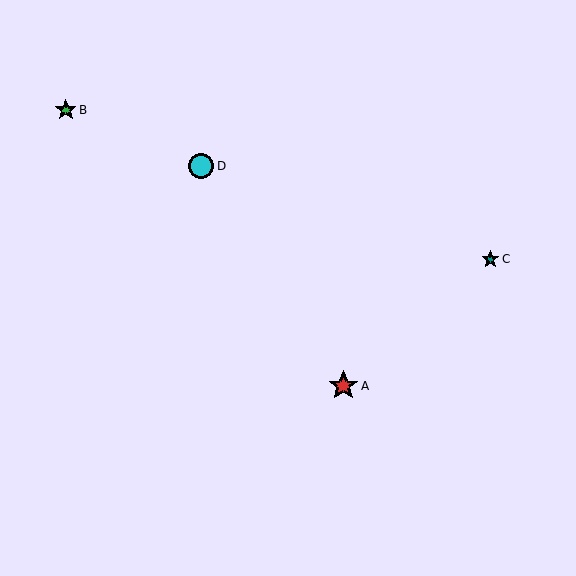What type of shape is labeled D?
Shape D is a cyan circle.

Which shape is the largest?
The red star (labeled A) is the largest.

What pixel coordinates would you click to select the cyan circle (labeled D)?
Click at (201, 166) to select the cyan circle D.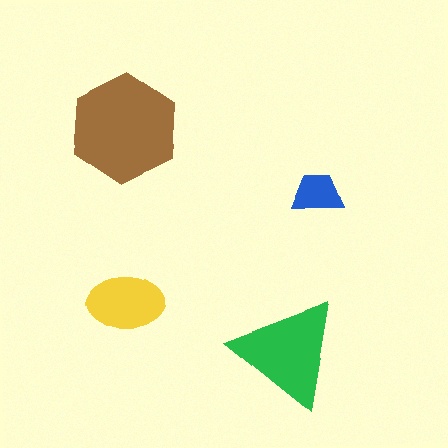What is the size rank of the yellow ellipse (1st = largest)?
3rd.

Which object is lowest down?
The green triangle is bottommost.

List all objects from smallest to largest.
The blue trapezoid, the yellow ellipse, the green triangle, the brown hexagon.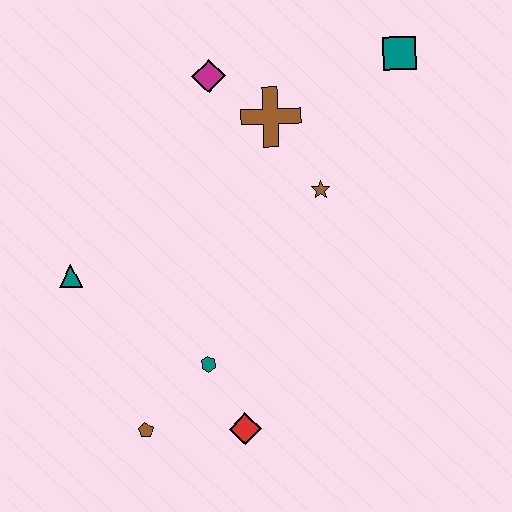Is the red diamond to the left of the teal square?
Yes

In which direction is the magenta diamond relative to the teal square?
The magenta diamond is to the left of the teal square.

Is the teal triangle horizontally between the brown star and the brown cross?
No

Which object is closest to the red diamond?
The teal hexagon is closest to the red diamond.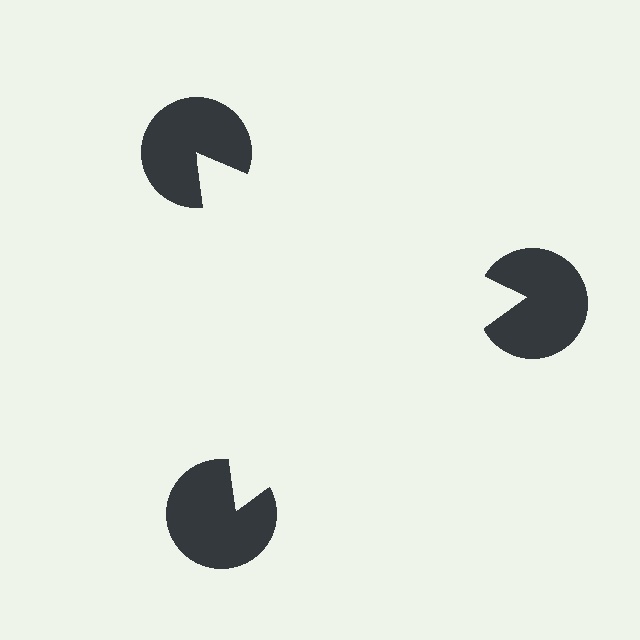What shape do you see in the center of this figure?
An illusory triangle — its edges are inferred from the aligned wedge cuts in the pac-man discs, not physically drawn.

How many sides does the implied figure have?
3 sides.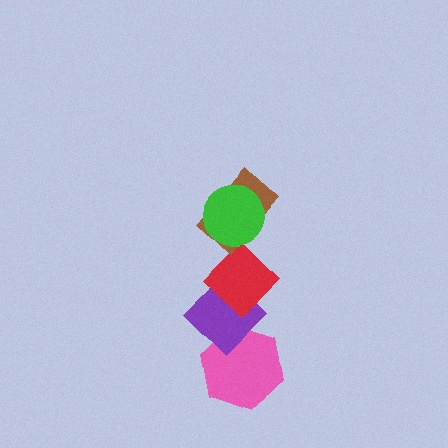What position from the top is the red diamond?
The red diamond is 3rd from the top.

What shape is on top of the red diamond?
The brown rectangle is on top of the red diamond.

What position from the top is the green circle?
The green circle is 1st from the top.